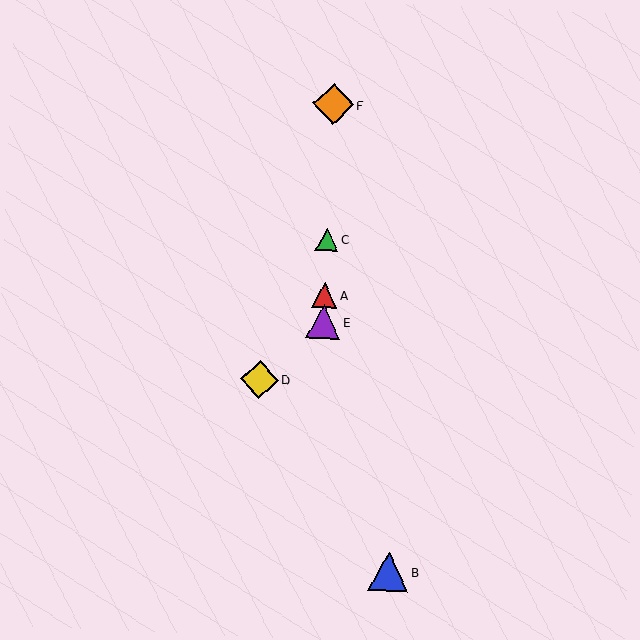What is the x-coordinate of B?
Object B is at x≈388.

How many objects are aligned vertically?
4 objects (A, C, E, F) are aligned vertically.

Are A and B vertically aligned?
No, A is at x≈324 and B is at x≈388.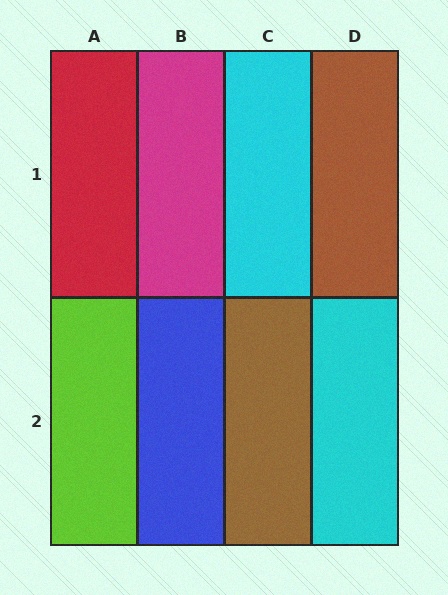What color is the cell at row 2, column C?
Brown.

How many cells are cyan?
2 cells are cyan.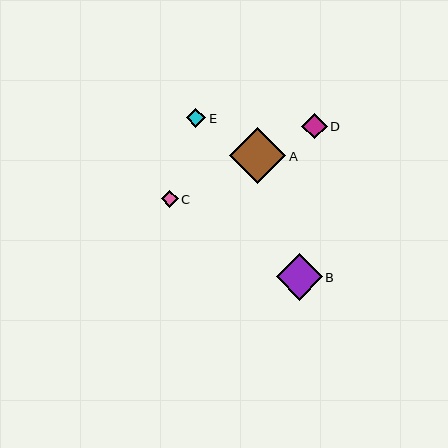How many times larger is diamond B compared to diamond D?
Diamond B is approximately 1.8 times the size of diamond D.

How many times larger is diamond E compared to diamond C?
Diamond E is approximately 1.2 times the size of diamond C.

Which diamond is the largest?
Diamond A is the largest with a size of approximately 56 pixels.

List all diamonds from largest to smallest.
From largest to smallest: A, B, D, E, C.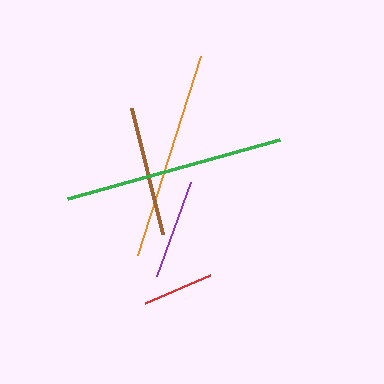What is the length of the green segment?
The green segment is approximately 220 pixels long.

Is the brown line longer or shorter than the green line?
The green line is longer than the brown line.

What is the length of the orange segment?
The orange segment is approximately 209 pixels long.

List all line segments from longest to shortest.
From longest to shortest: green, orange, brown, purple, red.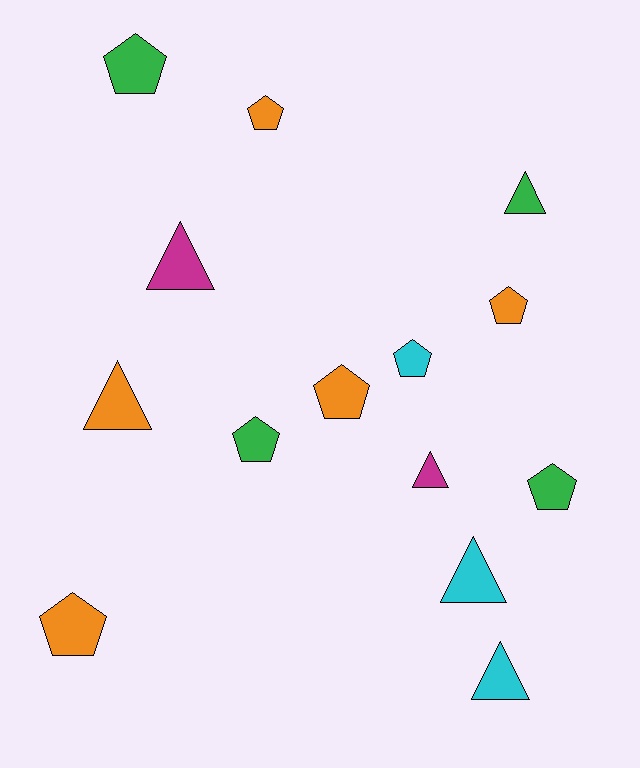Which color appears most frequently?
Orange, with 5 objects.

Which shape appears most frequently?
Pentagon, with 8 objects.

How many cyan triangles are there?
There are 2 cyan triangles.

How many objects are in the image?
There are 14 objects.